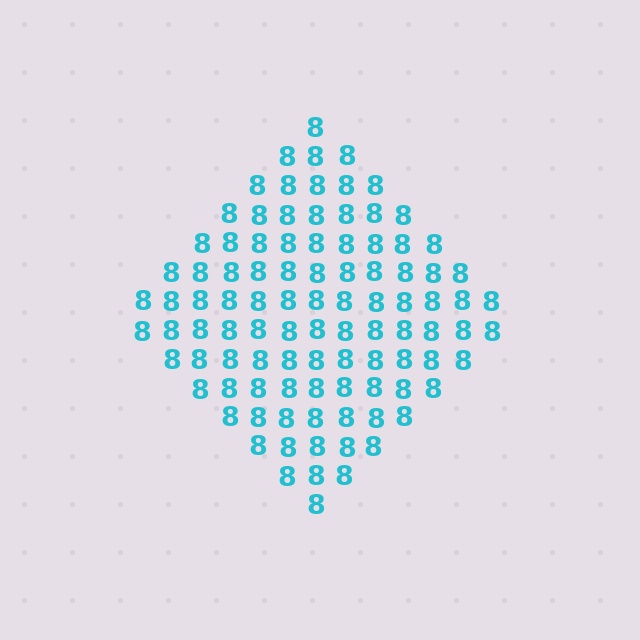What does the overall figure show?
The overall figure shows a diamond.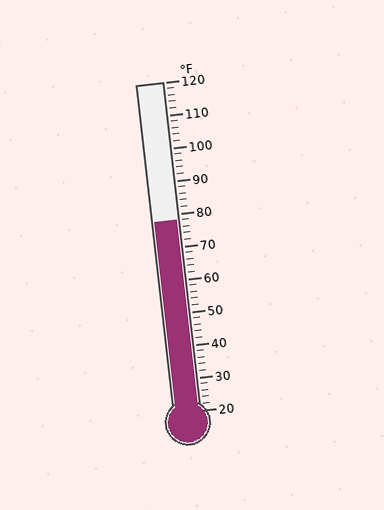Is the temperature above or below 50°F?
The temperature is above 50°F.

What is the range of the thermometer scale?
The thermometer scale ranges from 20°F to 120°F.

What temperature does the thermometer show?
The thermometer shows approximately 78°F.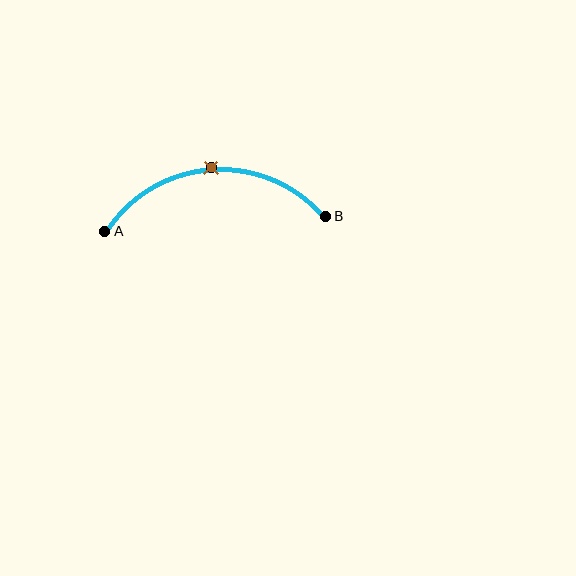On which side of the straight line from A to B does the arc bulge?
The arc bulges above the straight line connecting A and B.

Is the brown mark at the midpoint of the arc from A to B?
Yes. The brown mark lies on the arc at equal arc-length from both A and B — it is the arc midpoint.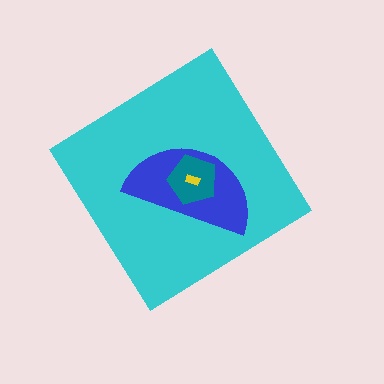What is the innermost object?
The yellow rectangle.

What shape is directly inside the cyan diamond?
The blue semicircle.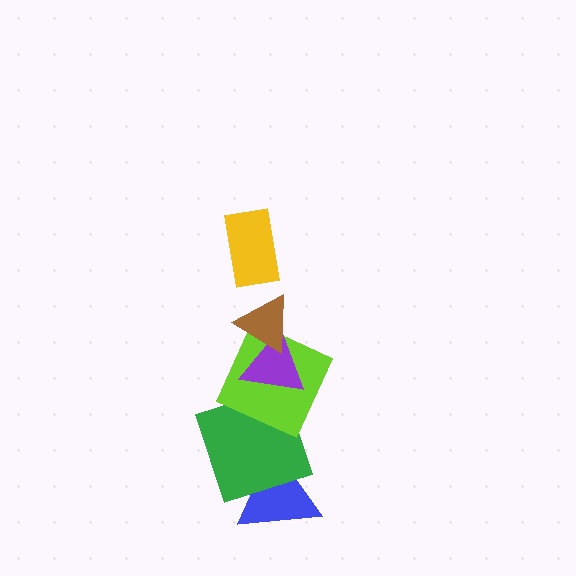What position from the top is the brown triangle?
The brown triangle is 2nd from the top.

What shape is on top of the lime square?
The purple triangle is on top of the lime square.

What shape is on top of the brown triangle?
The yellow rectangle is on top of the brown triangle.